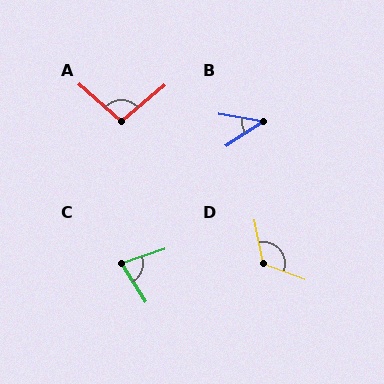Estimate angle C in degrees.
Approximately 76 degrees.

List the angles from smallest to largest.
B (42°), C (76°), A (99°), D (122°).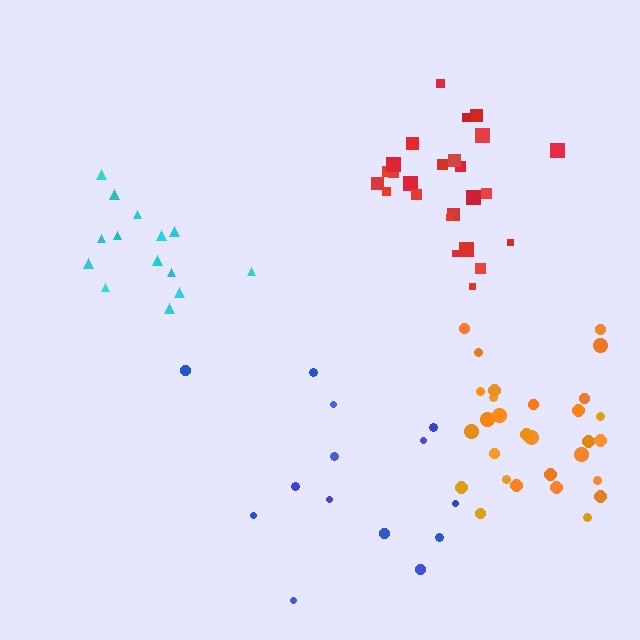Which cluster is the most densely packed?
Red.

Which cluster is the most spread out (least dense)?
Blue.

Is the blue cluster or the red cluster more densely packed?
Red.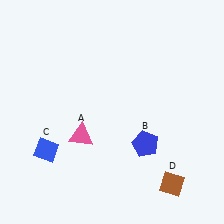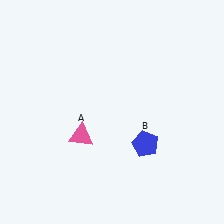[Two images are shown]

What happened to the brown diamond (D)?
The brown diamond (D) was removed in Image 2. It was in the bottom-right area of Image 1.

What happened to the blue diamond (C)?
The blue diamond (C) was removed in Image 2. It was in the bottom-left area of Image 1.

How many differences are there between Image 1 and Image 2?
There are 2 differences between the two images.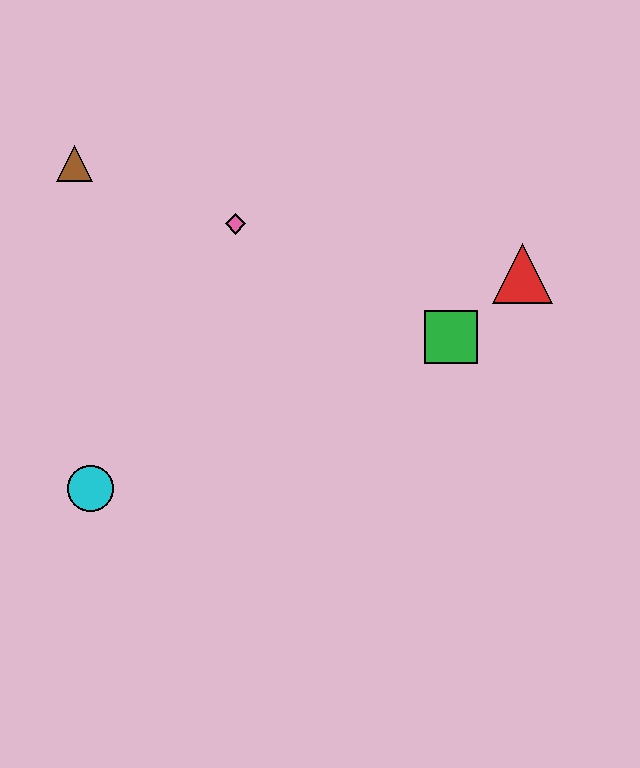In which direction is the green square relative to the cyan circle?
The green square is to the right of the cyan circle.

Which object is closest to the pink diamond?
The brown triangle is closest to the pink diamond.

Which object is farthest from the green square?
The brown triangle is farthest from the green square.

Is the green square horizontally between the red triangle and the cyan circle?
Yes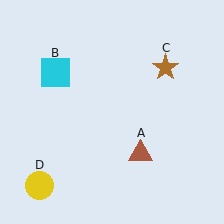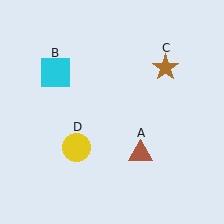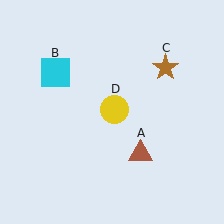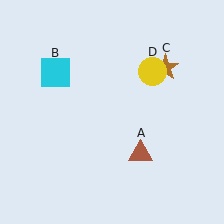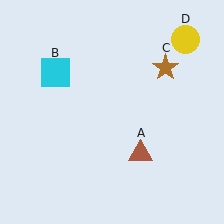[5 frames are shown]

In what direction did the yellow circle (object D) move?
The yellow circle (object D) moved up and to the right.